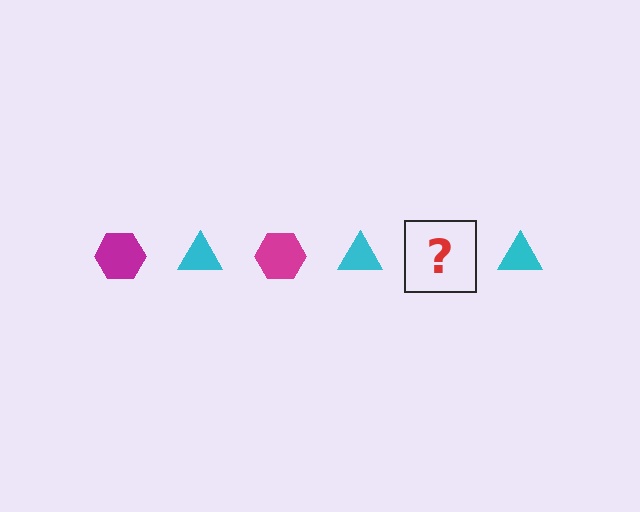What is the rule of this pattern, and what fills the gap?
The rule is that the pattern alternates between magenta hexagon and cyan triangle. The gap should be filled with a magenta hexagon.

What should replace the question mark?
The question mark should be replaced with a magenta hexagon.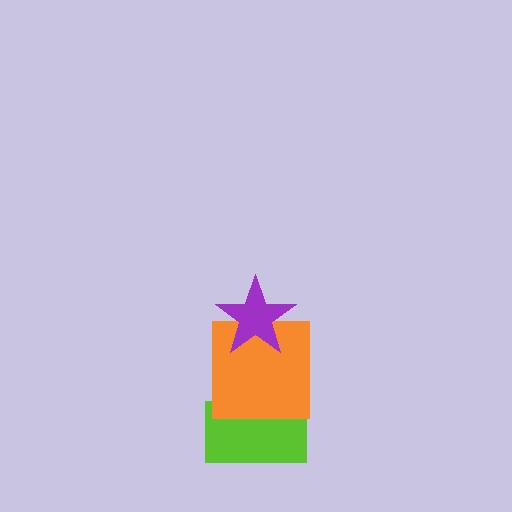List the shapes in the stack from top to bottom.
From top to bottom: the purple star, the orange square, the lime rectangle.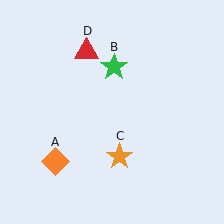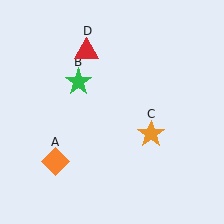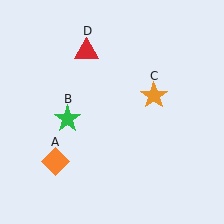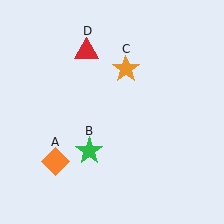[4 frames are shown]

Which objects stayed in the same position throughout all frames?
Orange diamond (object A) and red triangle (object D) remained stationary.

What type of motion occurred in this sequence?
The green star (object B), orange star (object C) rotated counterclockwise around the center of the scene.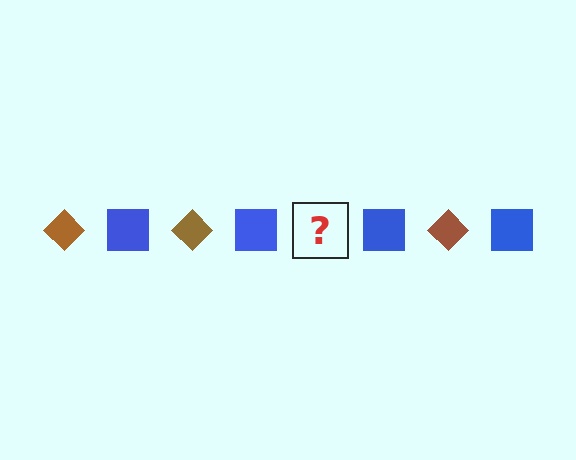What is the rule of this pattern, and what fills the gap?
The rule is that the pattern alternates between brown diamond and blue square. The gap should be filled with a brown diamond.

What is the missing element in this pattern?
The missing element is a brown diamond.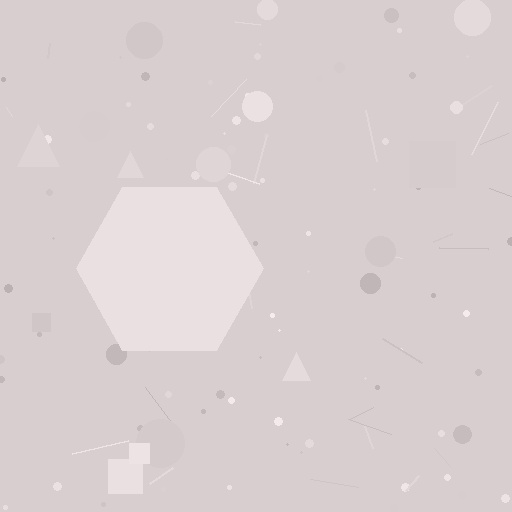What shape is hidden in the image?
A hexagon is hidden in the image.